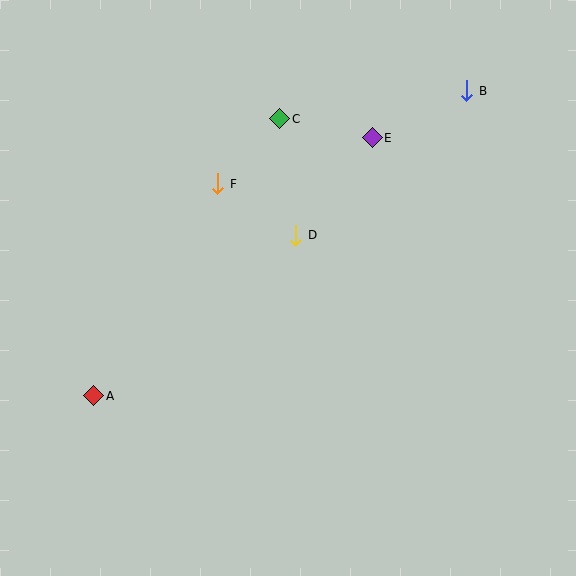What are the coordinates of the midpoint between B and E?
The midpoint between B and E is at (419, 114).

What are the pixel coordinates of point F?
Point F is at (218, 184).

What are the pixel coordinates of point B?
Point B is at (467, 91).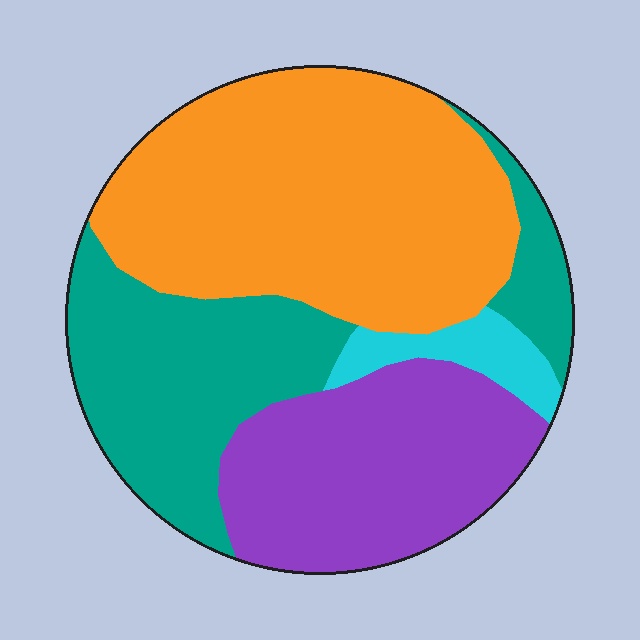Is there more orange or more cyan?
Orange.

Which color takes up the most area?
Orange, at roughly 40%.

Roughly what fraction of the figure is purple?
Purple covers 25% of the figure.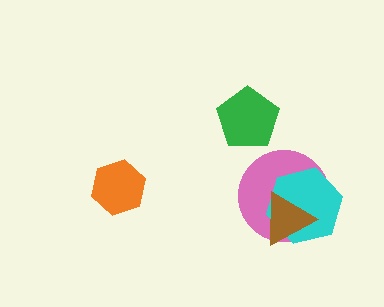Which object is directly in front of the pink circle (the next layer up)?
The cyan hexagon is directly in front of the pink circle.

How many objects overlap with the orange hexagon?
0 objects overlap with the orange hexagon.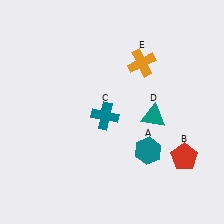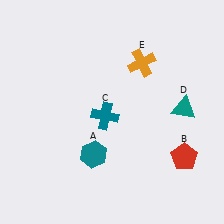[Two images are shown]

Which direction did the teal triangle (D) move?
The teal triangle (D) moved right.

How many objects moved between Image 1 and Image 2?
2 objects moved between the two images.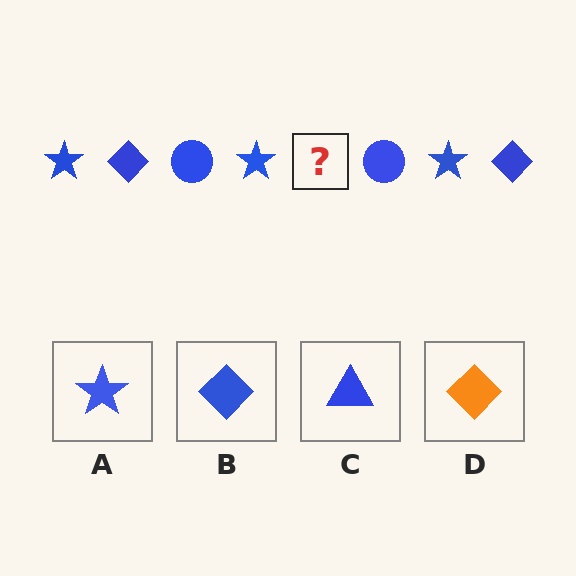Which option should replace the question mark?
Option B.